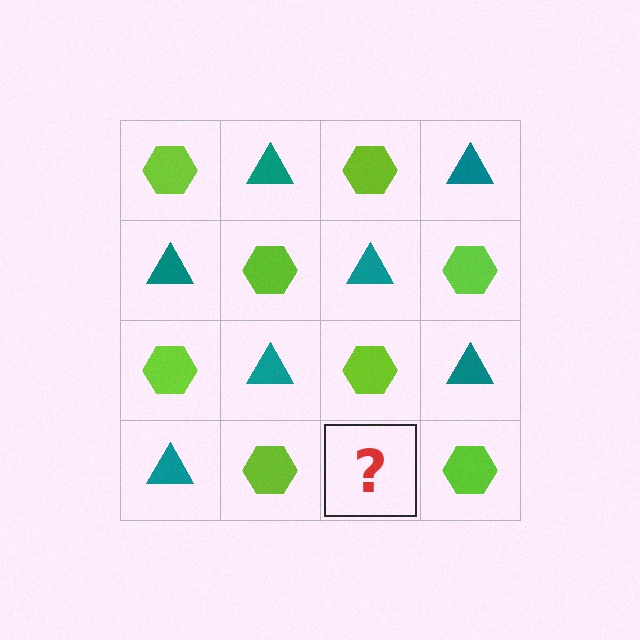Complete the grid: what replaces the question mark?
The question mark should be replaced with a teal triangle.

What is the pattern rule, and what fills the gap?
The rule is that it alternates lime hexagon and teal triangle in a checkerboard pattern. The gap should be filled with a teal triangle.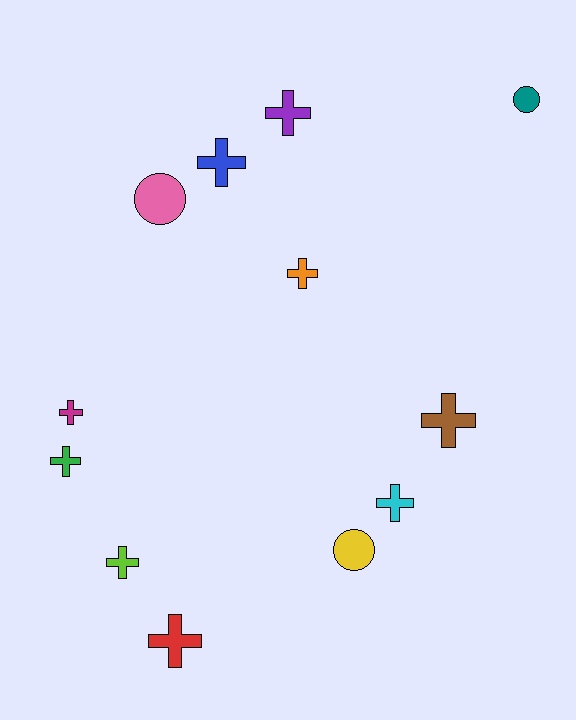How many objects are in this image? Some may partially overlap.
There are 12 objects.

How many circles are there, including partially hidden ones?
There are 3 circles.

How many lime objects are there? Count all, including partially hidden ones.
There is 1 lime object.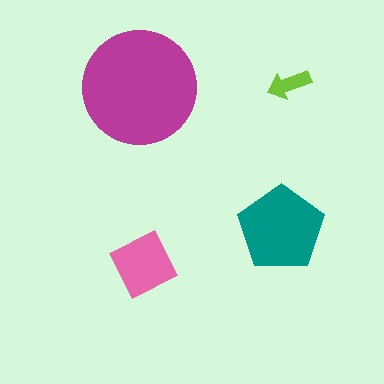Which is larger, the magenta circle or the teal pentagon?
The magenta circle.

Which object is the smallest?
The lime arrow.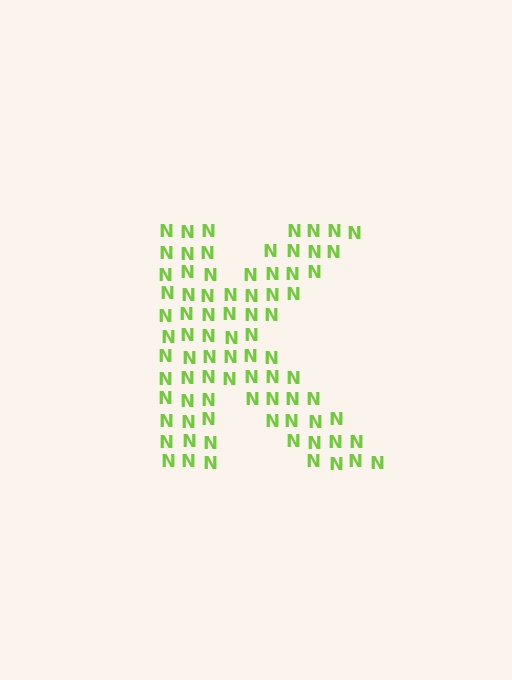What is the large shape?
The large shape is the letter K.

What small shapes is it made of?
It is made of small letter N's.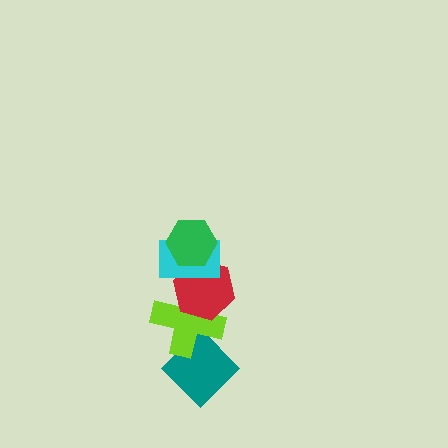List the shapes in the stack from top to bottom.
From top to bottom: the green hexagon, the cyan rectangle, the red hexagon, the lime cross, the teal diamond.